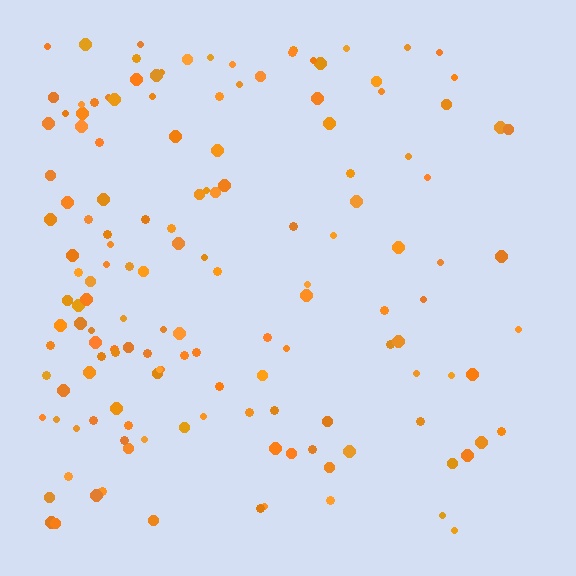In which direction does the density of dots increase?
From right to left, with the left side densest.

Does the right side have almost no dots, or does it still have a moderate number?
Still a moderate number, just noticeably fewer than the left.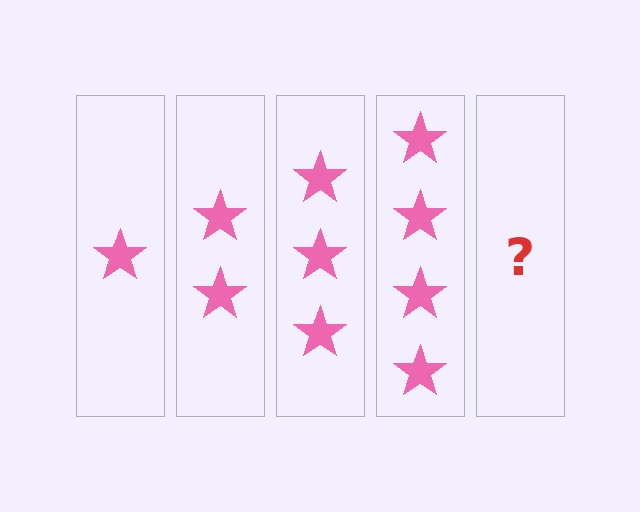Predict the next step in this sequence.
The next step is 5 stars.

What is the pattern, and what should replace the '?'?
The pattern is that each step adds one more star. The '?' should be 5 stars.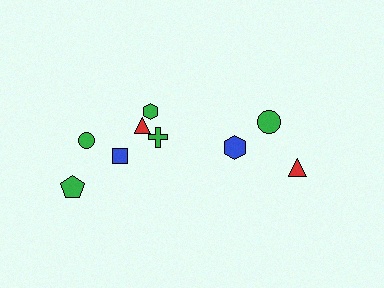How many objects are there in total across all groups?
There are 9 objects.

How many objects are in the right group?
There are 3 objects.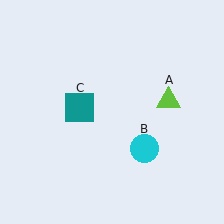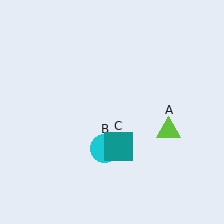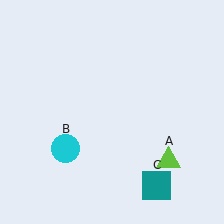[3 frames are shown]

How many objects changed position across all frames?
3 objects changed position: lime triangle (object A), cyan circle (object B), teal square (object C).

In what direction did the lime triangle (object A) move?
The lime triangle (object A) moved down.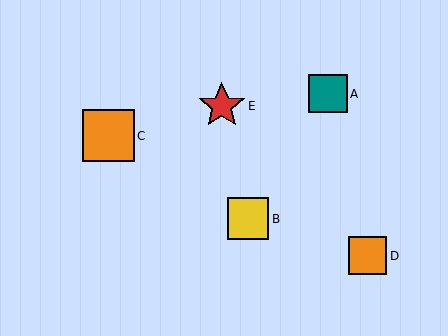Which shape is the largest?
The orange square (labeled C) is the largest.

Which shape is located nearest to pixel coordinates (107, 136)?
The orange square (labeled C) at (108, 136) is nearest to that location.